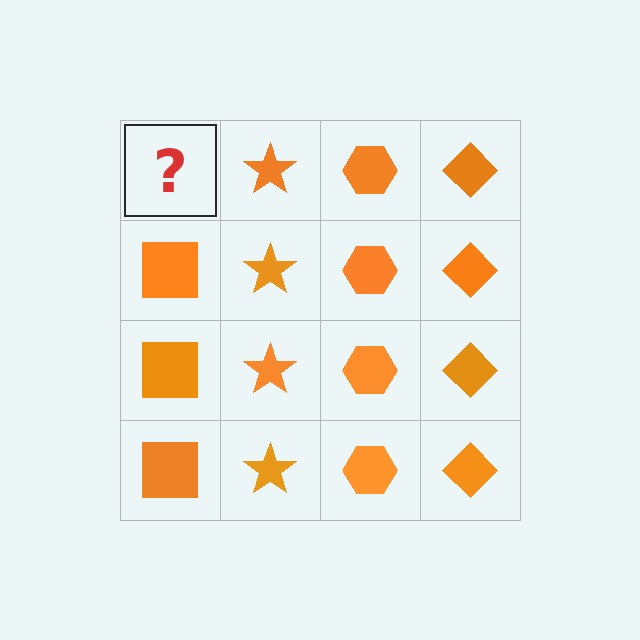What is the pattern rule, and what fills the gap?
The rule is that each column has a consistent shape. The gap should be filled with an orange square.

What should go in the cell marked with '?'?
The missing cell should contain an orange square.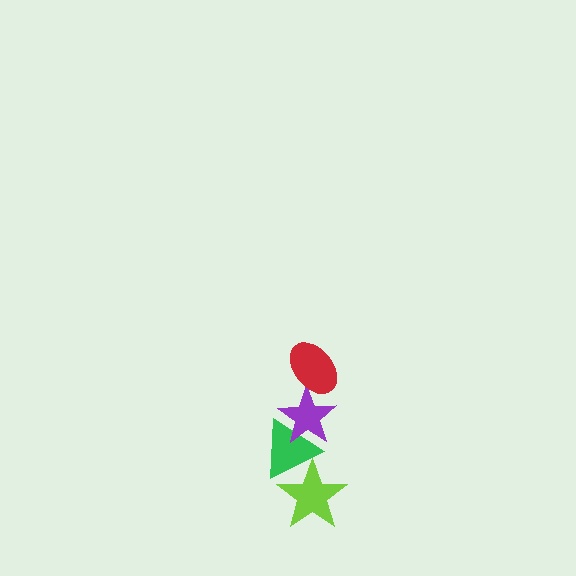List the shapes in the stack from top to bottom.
From top to bottom: the red ellipse, the purple star, the green triangle, the lime star.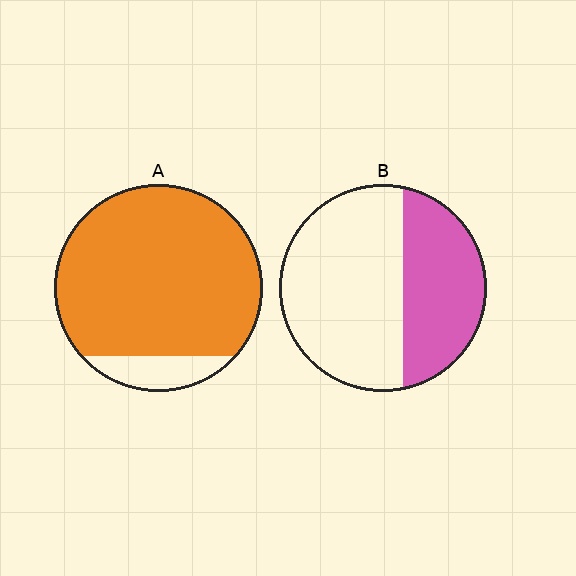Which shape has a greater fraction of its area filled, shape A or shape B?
Shape A.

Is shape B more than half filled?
No.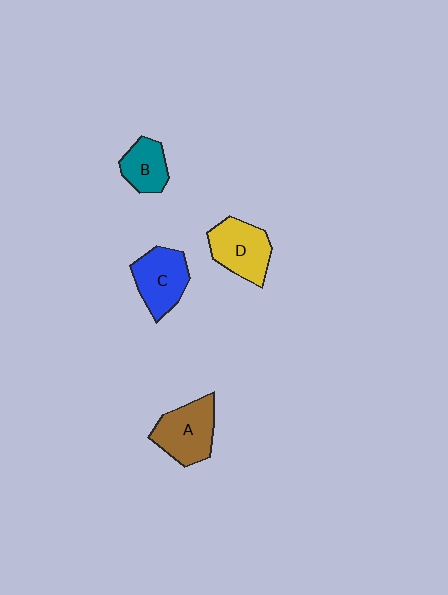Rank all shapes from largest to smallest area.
From largest to smallest: A (brown), D (yellow), C (blue), B (teal).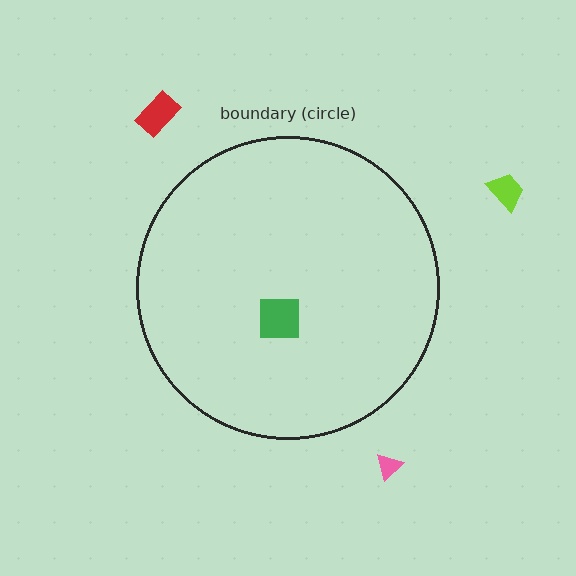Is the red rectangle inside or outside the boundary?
Outside.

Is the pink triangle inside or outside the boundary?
Outside.